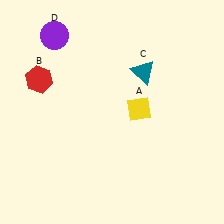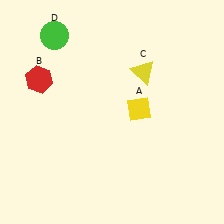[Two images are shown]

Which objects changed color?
C changed from teal to yellow. D changed from purple to green.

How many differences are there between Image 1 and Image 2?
There are 2 differences between the two images.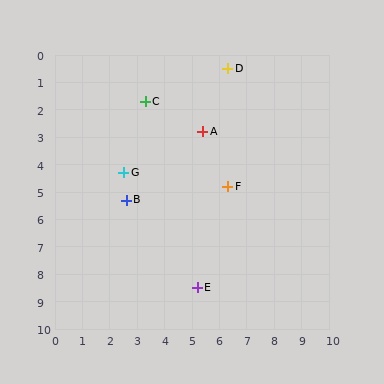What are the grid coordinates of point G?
Point G is at approximately (2.5, 4.3).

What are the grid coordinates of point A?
Point A is at approximately (5.4, 2.8).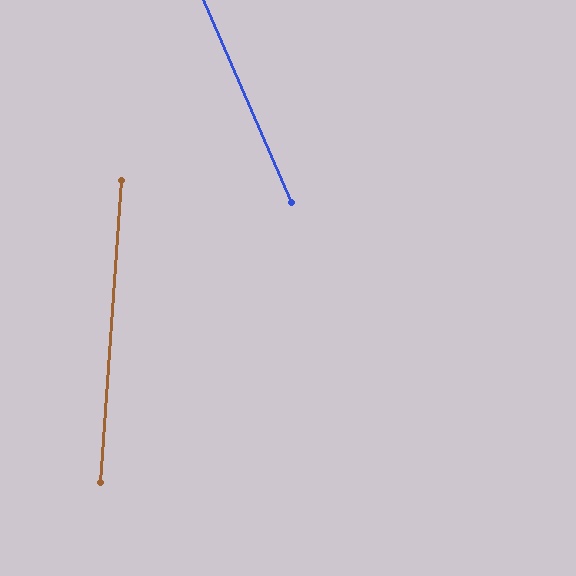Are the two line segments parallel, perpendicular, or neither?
Neither parallel nor perpendicular — they differ by about 27°.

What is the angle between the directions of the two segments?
Approximately 27 degrees.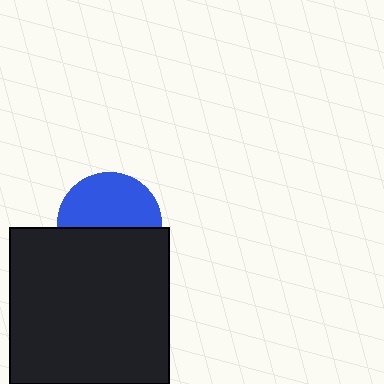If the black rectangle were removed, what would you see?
You would see the complete blue circle.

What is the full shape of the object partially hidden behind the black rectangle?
The partially hidden object is a blue circle.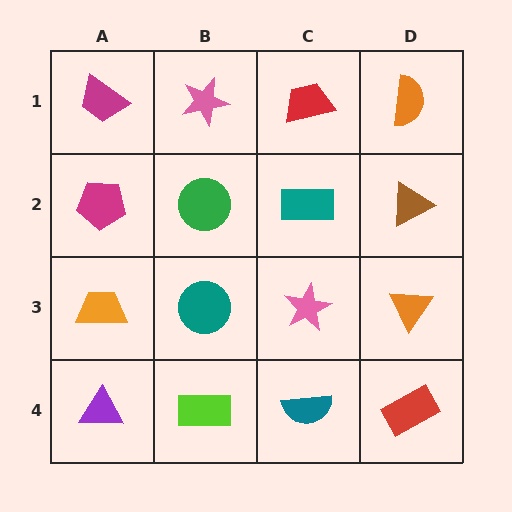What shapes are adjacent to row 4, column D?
An orange triangle (row 3, column D), a teal semicircle (row 4, column C).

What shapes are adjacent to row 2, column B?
A pink star (row 1, column B), a teal circle (row 3, column B), a magenta pentagon (row 2, column A), a teal rectangle (row 2, column C).